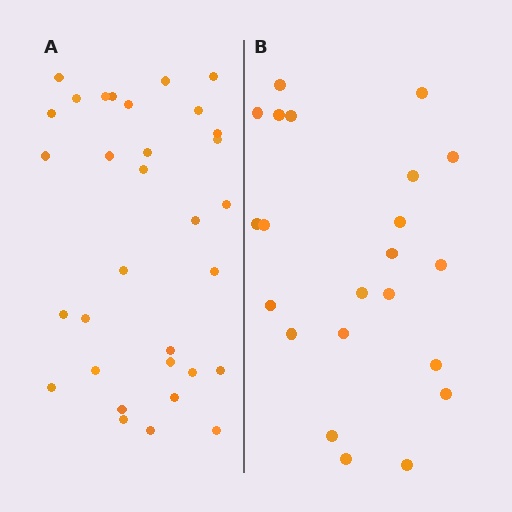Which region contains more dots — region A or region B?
Region A (the left region) has more dots.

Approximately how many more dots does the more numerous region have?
Region A has roughly 10 or so more dots than region B.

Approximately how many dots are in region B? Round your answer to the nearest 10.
About 20 dots. (The exact count is 22, which rounds to 20.)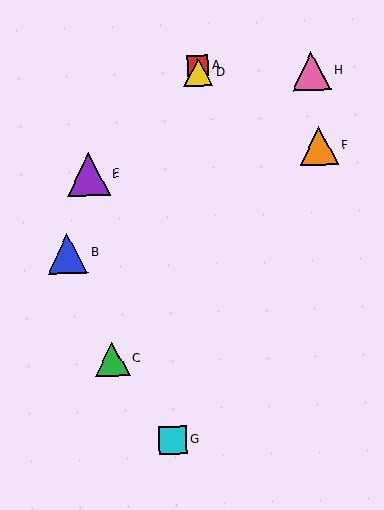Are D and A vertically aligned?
Yes, both are at x≈198.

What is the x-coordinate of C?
Object C is at x≈112.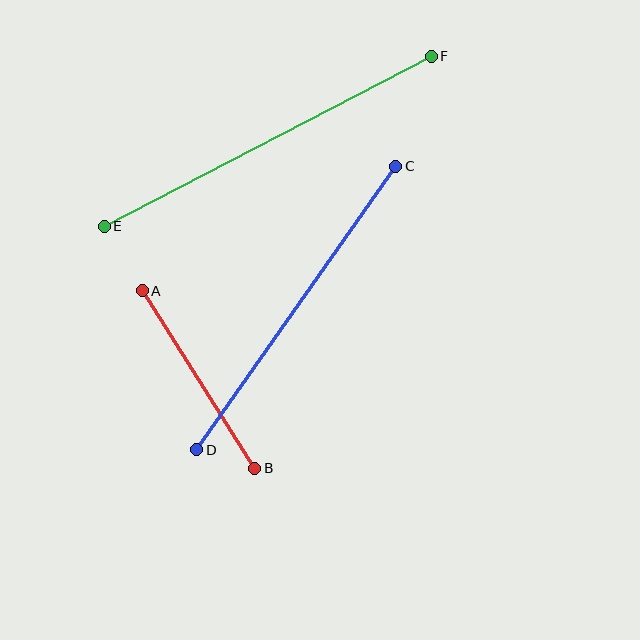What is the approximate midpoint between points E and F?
The midpoint is at approximately (268, 141) pixels.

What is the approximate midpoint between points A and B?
The midpoint is at approximately (198, 380) pixels.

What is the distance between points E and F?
The distance is approximately 368 pixels.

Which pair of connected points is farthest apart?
Points E and F are farthest apart.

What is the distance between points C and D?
The distance is approximately 346 pixels.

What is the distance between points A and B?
The distance is approximately 210 pixels.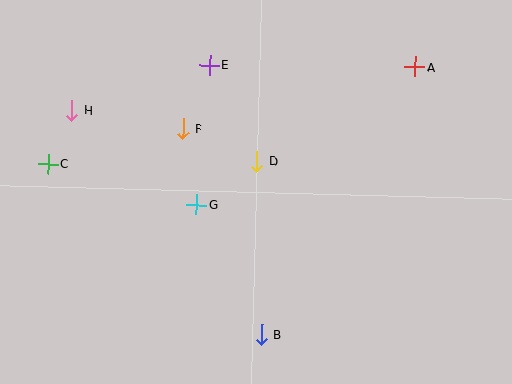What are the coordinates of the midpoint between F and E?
The midpoint between F and E is at (196, 97).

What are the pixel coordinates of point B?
Point B is at (261, 335).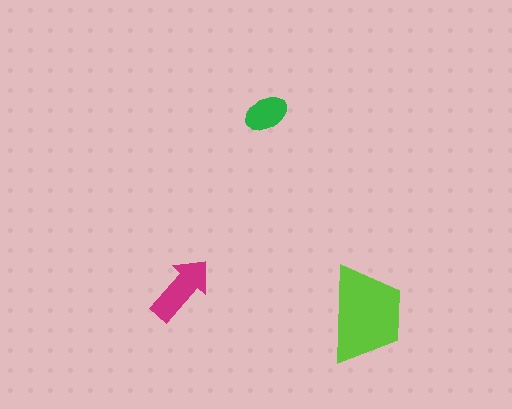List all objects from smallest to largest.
The green ellipse, the magenta arrow, the lime trapezoid.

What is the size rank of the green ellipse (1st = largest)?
3rd.